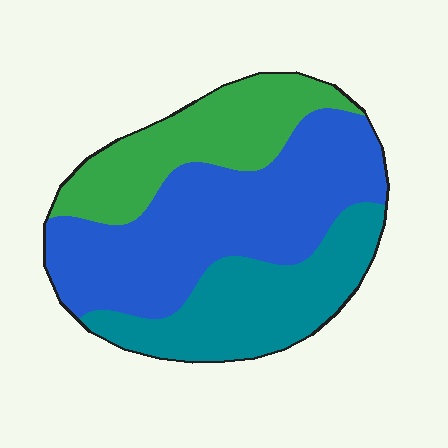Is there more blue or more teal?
Blue.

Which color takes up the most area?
Blue, at roughly 45%.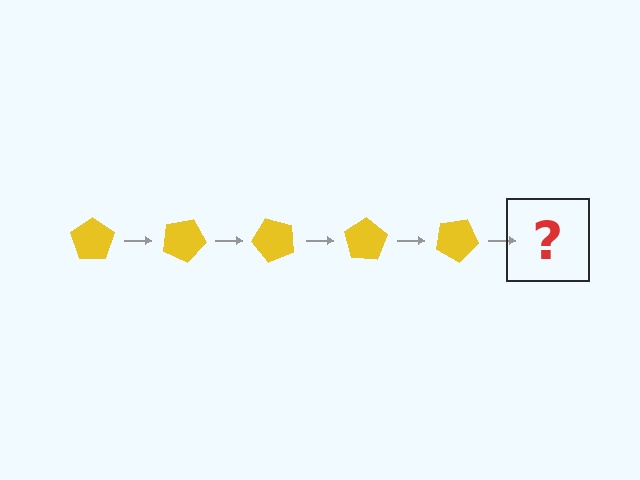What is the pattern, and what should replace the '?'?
The pattern is that the pentagon rotates 25 degrees each step. The '?' should be a yellow pentagon rotated 125 degrees.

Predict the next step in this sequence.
The next step is a yellow pentagon rotated 125 degrees.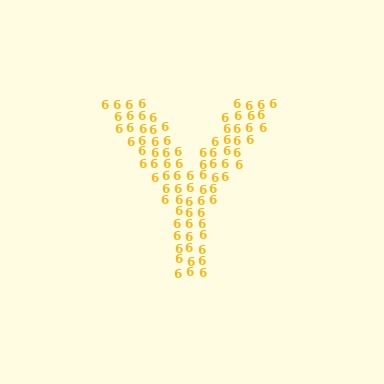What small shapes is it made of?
It is made of small digit 6's.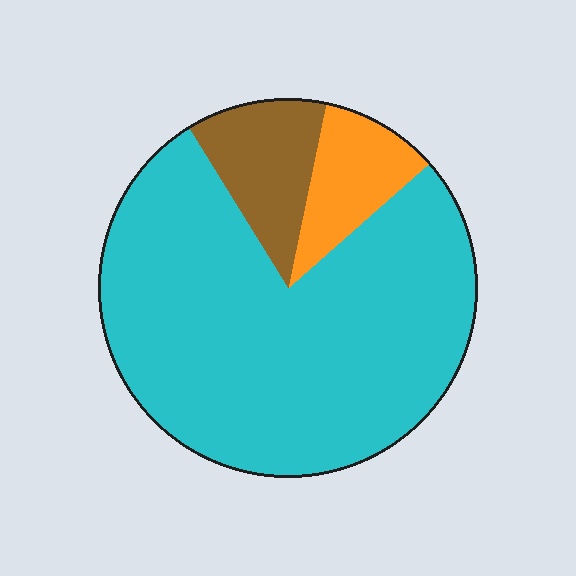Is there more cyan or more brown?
Cyan.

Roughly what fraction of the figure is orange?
Orange takes up about one tenth (1/10) of the figure.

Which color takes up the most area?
Cyan, at roughly 80%.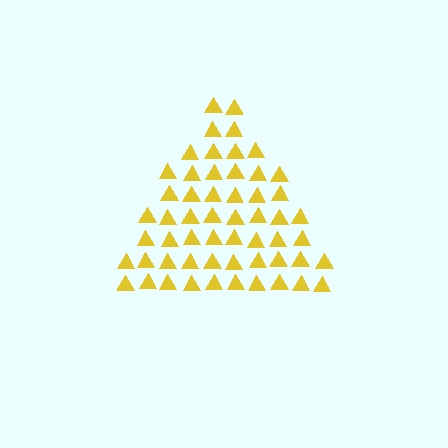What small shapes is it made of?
It is made of small triangles.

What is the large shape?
The large shape is a triangle.